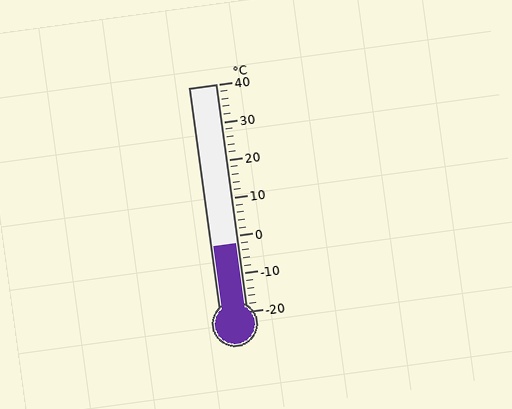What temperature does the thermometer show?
The thermometer shows approximately -2°C.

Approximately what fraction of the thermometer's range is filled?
The thermometer is filled to approximately 30% of its range.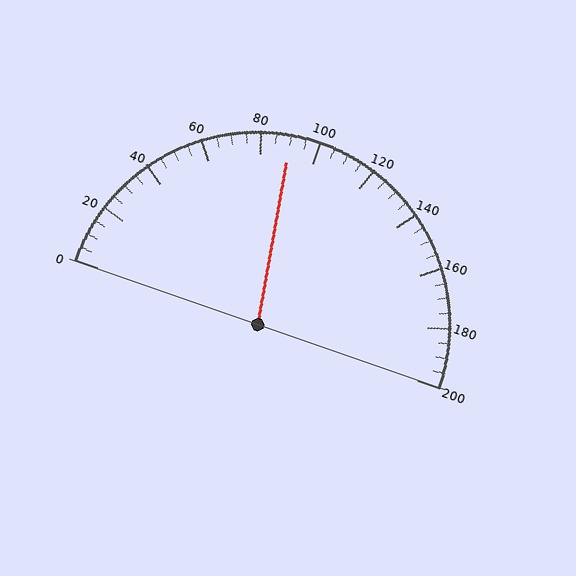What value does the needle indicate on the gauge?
The needle indicates approximately 90.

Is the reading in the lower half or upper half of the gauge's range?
The reading is in the lower half of the range (0 to 200).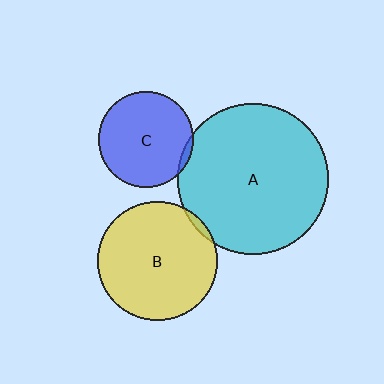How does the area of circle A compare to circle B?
Approximately 1.6 times.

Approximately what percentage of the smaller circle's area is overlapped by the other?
Approximately 5%.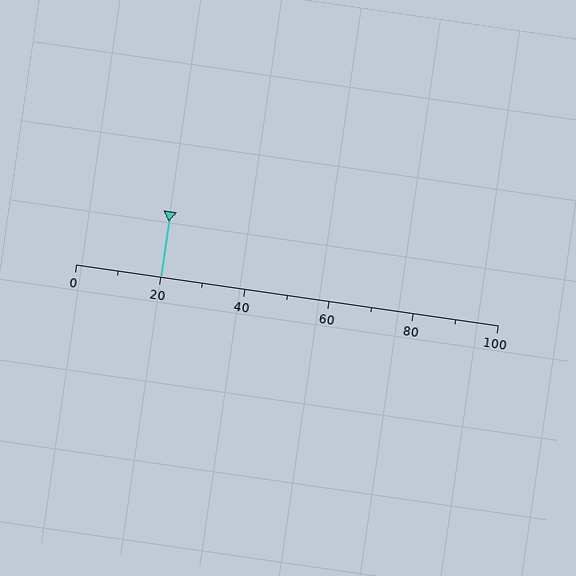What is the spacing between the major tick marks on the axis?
The major ticks are spaced 20 apart.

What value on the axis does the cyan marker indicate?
The marker indicates approximately 20.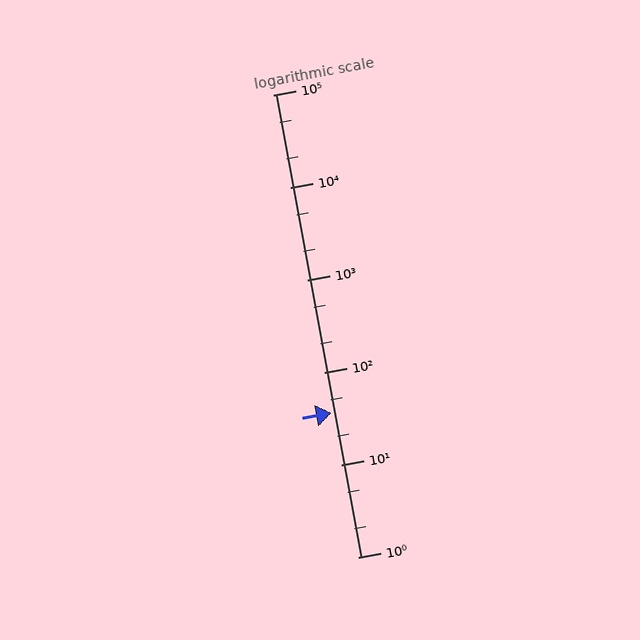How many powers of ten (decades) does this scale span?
The scale spans 5 decades, from 1 to 100000.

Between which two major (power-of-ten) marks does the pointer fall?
The pointer is between 10 and 100.